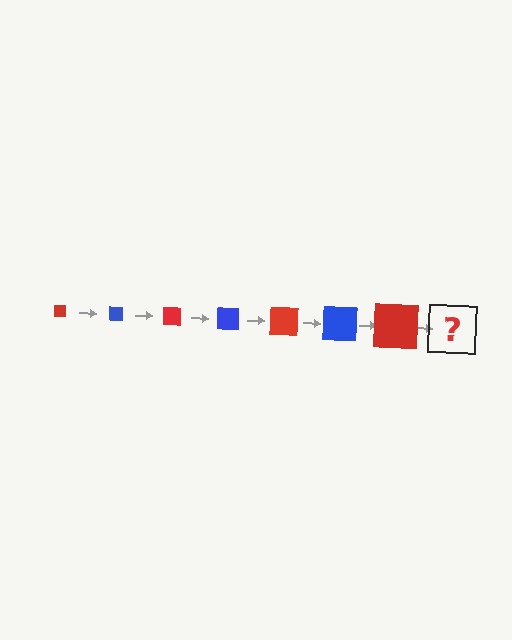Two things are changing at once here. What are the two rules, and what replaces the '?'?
The two rules are that the square grows larger each step and the color cycles through red and blue. The '?' should be a blue square, larger than the previous one.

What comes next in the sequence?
The next element should be a blue square, larger than the previous one.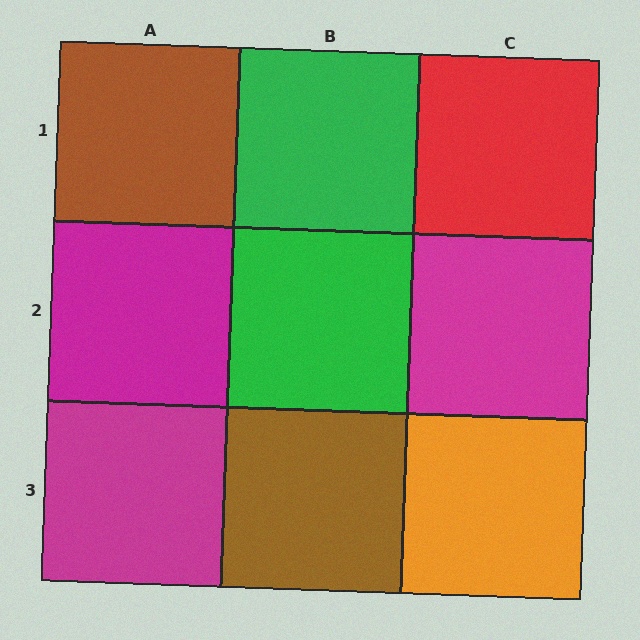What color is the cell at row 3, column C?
Orange.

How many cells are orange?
1 cell is orange.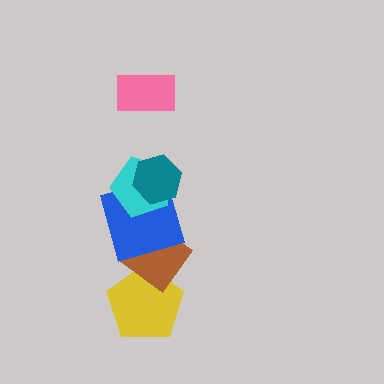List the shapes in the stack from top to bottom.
From top to bottom: the pink rectangle, the teal hexagon, the cyan pentagon, the blue square, the brown diamond, the yellow pentagon.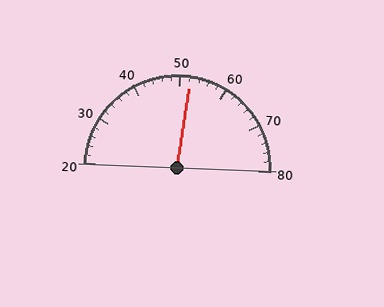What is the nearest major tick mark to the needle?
The nearest major tick mark is 50.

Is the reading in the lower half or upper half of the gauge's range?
The reading is in the upper half of the range (20 to 80).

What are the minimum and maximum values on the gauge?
The gauge ranges from 20 to 80.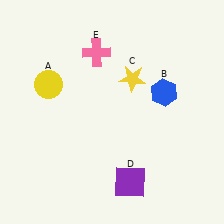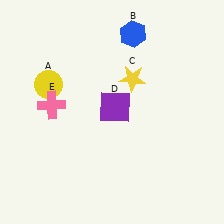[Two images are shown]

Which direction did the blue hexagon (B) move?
The blue hexagon (B) moved up.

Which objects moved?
The objects that moved are: the blue hexagon (B), the purple square (D), the pink cross (E).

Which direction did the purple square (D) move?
The purple square (D) moved up.